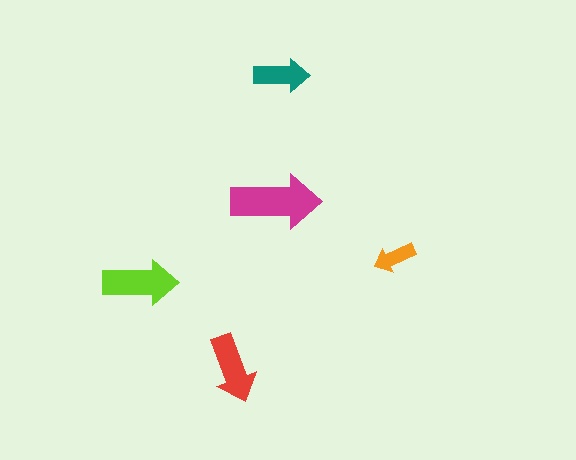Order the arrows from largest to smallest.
the magenta one, the lime one, the red one, the teal one, the orange one.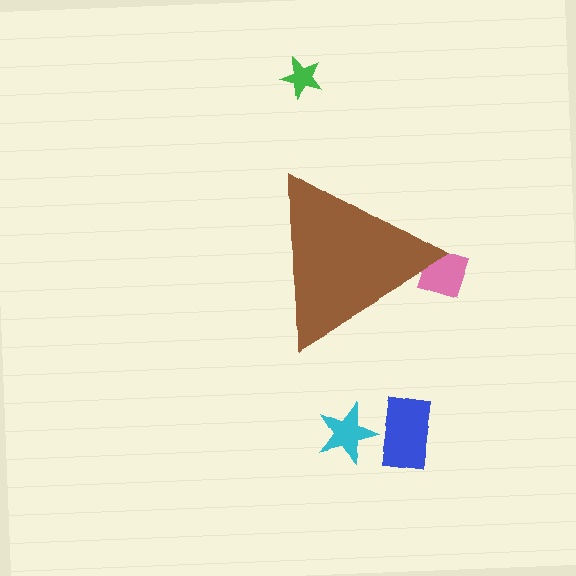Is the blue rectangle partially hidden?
No, the blue rectangle is fully visible.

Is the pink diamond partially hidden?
Yes, the pink diamond is partially hidden behind the brown triangle.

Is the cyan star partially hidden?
No, the cyan star is fully visible.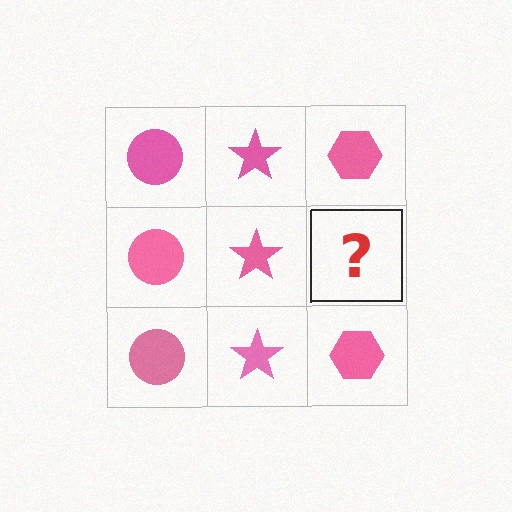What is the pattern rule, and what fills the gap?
The rule is that each column has a consistent shape. The gap should be filled with a pink hexagon.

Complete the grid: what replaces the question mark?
The question mark should be replaced with a pink hexagon.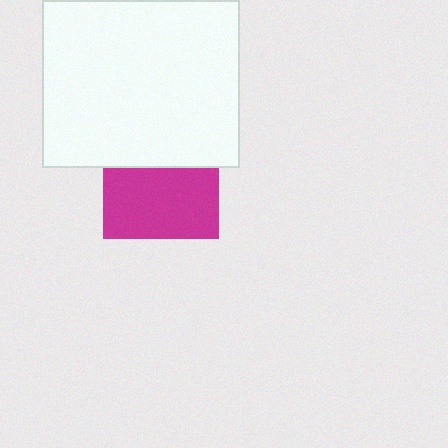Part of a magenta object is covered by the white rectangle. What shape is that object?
It is a square.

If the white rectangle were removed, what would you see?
You would see the complete magenta square.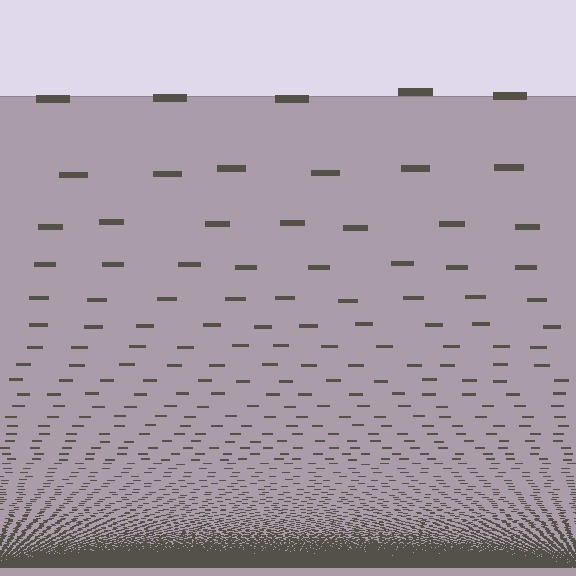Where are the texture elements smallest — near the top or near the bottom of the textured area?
Near the bottom.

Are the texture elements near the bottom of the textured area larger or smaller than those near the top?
Smaller. The gradient is inverted — elements near the bottom are smaller and denser.